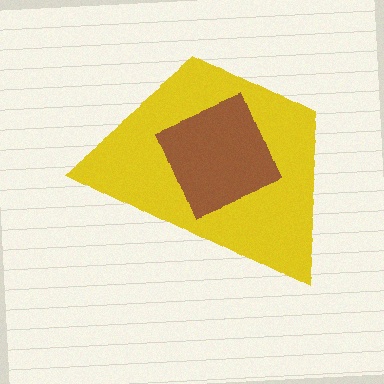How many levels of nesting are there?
2.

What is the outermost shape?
The yellow trapezoid.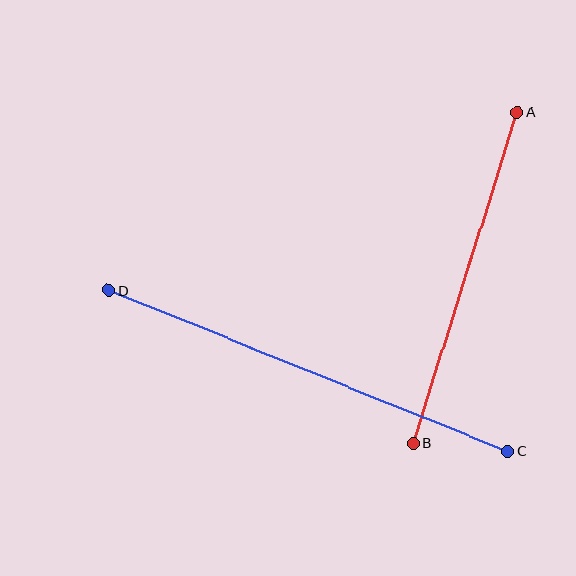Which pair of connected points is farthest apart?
Points C and D are farthest apart.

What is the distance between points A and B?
The distance is approximately 347 pixels.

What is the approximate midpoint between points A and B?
The midpoint is at approximately (465, 278) pixels.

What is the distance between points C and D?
The distance is approximately 430 pixels.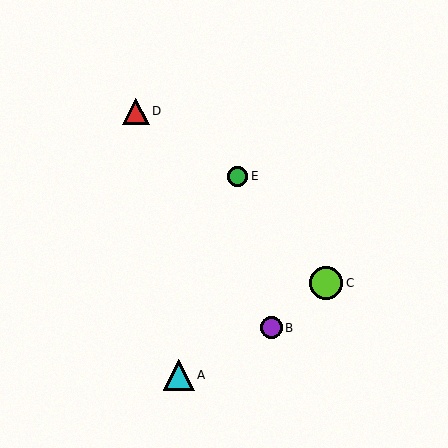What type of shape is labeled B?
Shape B is a purple circle.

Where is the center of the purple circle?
The center of the purple circle is at (271, 328).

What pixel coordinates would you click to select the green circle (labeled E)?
Click at (238, 176) to select the green circle E.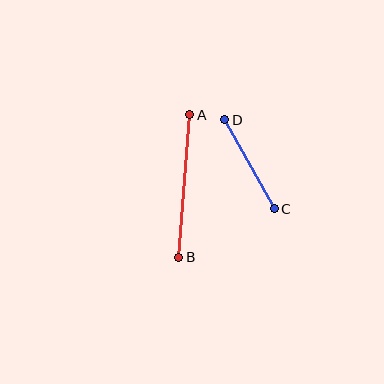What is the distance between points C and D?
The distance is approximately 102 pixels.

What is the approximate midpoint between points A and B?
The midpoint is at approximately (184, 186) pixels.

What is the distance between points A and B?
The distance is approximately 143 pixels.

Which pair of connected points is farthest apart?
Points A and B are farthest apart.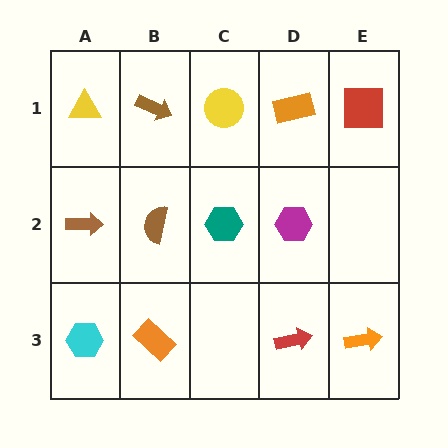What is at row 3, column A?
A cyan hexagon.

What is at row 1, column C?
A yellow circle.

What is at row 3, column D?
A red arrow.